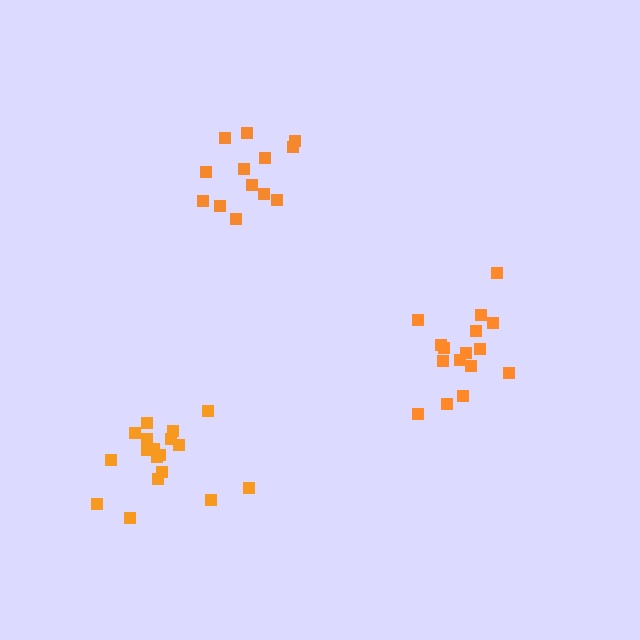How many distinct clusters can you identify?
There are 3 distinct clusters.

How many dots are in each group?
Group 1: 16 dots, Group 2: 13 dots, Group 3: 18 dots (47 total).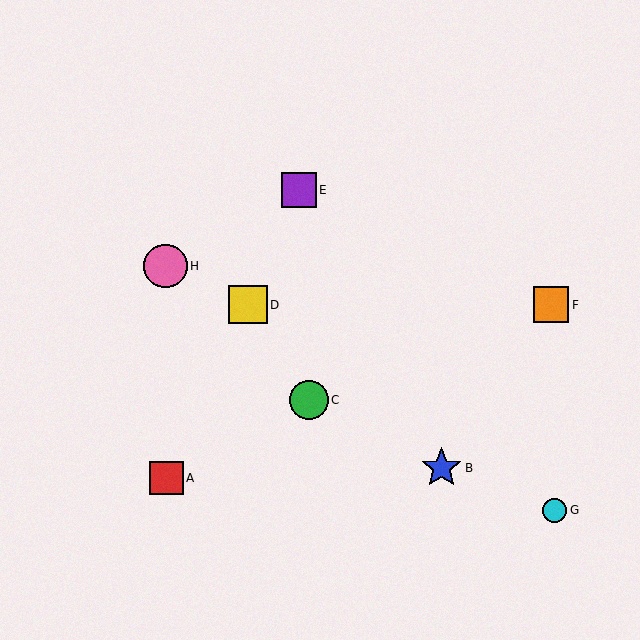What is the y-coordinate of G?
Object G is at y≈511.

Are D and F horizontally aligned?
Yes, both are at y≈305.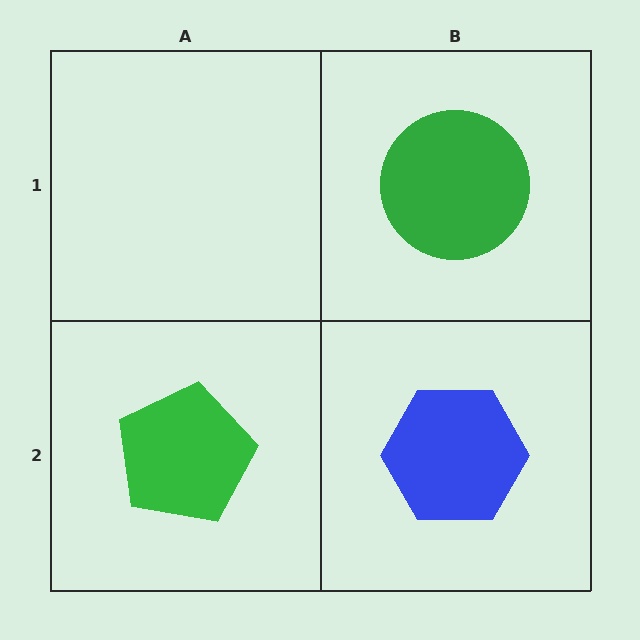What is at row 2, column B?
A blue hexagon.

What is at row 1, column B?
A green circle.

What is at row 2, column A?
A green pentagon.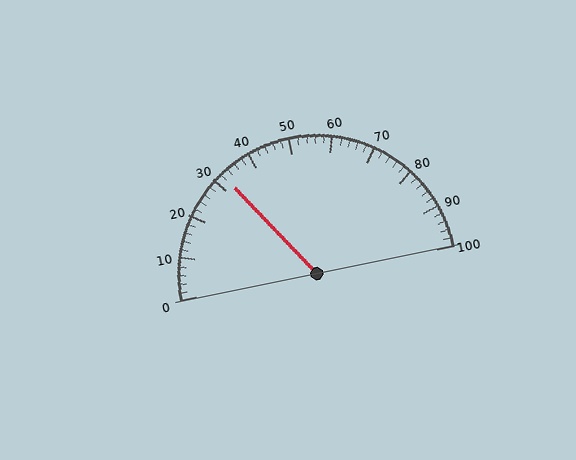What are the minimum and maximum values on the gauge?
The gauge ranges from 0 to 100.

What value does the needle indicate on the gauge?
The needle indicates approximately 32.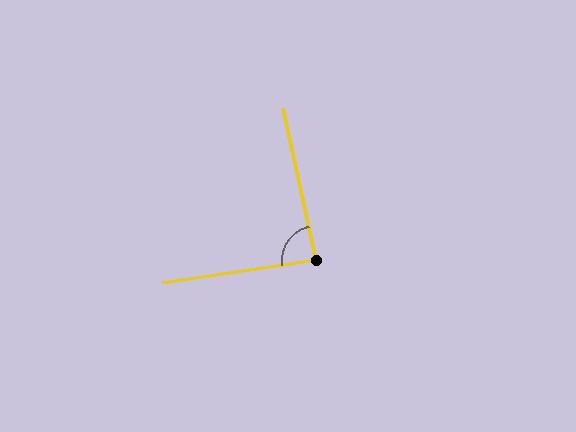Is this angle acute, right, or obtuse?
It is approximately a right angle.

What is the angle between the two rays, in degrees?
Approximately 86 degrees.